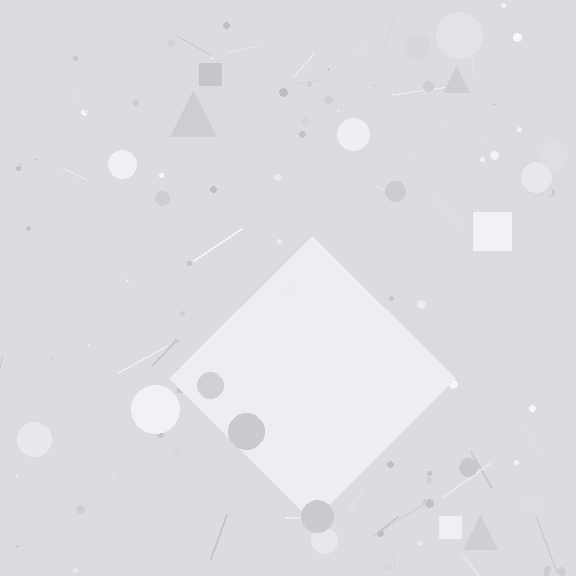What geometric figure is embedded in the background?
A diamond is embedded in the background.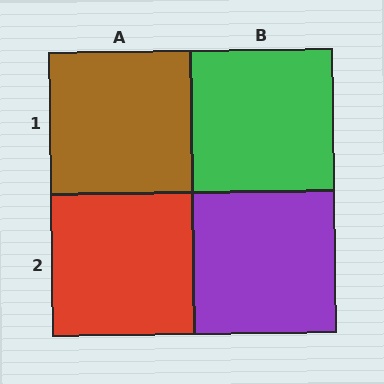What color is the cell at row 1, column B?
Green.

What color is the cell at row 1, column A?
Brown.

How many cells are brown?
1 cell is brown.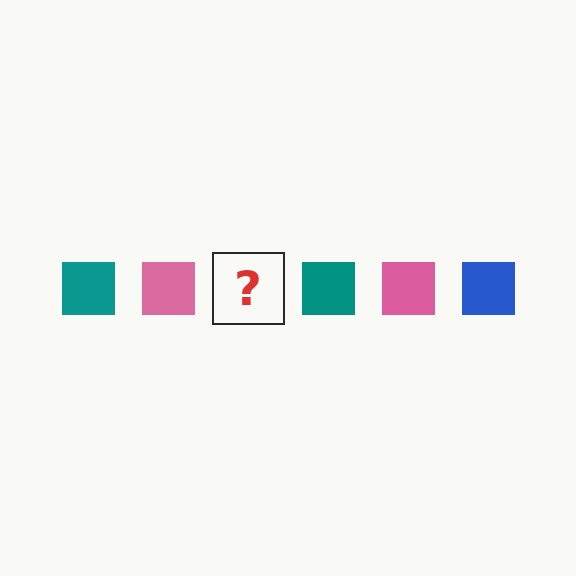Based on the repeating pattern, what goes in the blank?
The blank should be a blue square.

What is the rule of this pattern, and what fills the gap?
The rule is that the pattern cycles through teal, pink, blue squares. The gap should be filled with a blue square.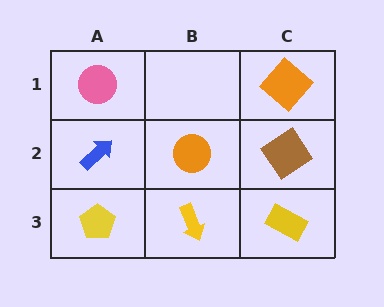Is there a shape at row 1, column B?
No, that cell is empty.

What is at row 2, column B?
An orange circle.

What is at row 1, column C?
An orange diamond.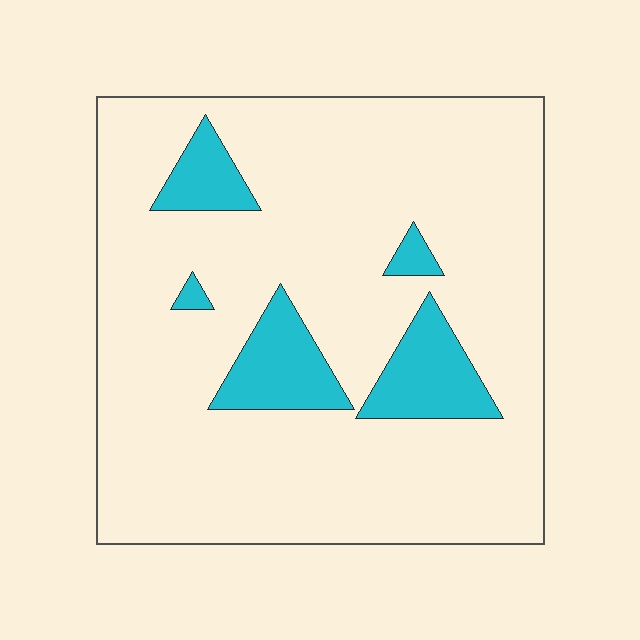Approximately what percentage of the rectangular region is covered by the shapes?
Approximately 15%.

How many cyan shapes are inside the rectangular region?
5.